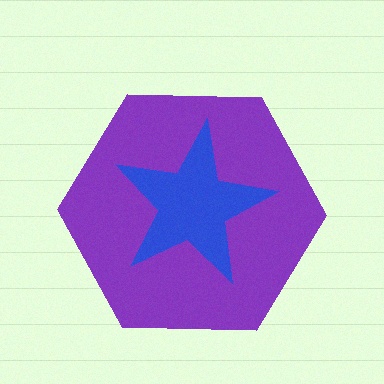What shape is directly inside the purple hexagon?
The blue star.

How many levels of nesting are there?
2.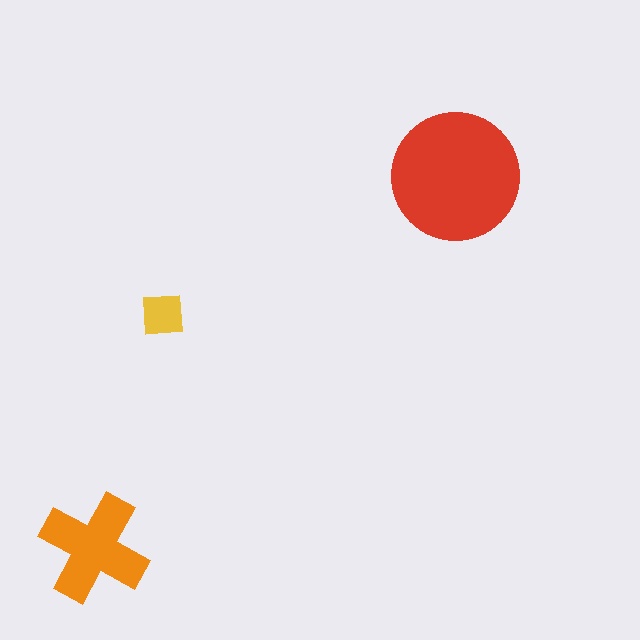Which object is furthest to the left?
The orange cross is leftmost.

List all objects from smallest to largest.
The yellow square, the orange cross, the red circle.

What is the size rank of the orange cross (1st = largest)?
2nd.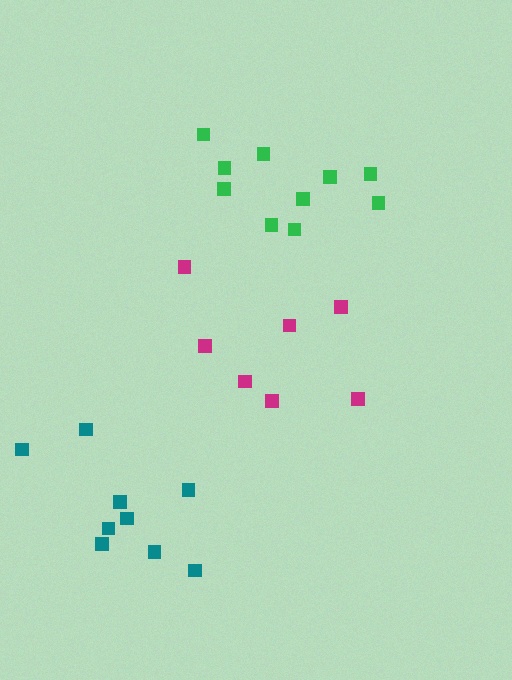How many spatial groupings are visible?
There are 3 spatial groupings.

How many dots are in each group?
Group 1: 9 dots, Group 2: 7 dots, Group 3: 10 dots (26 total).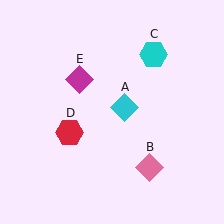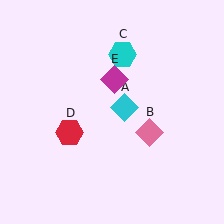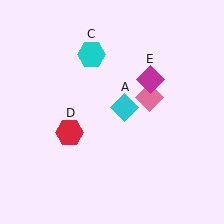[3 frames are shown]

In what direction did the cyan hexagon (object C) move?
The cyan hexagon (object C) moved left.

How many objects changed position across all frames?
3 objects changed position: pink diamond (object B), cyan hexagon (object C), magenta diamond (object E).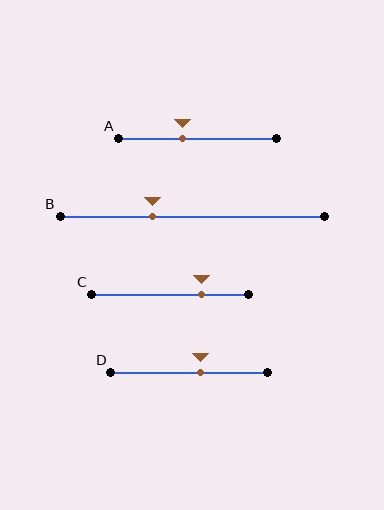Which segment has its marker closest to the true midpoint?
Segment D has its marker closest to the true midpoint.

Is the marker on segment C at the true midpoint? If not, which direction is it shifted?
No, the marker on segment C is shifted to the right by about 19% of the segment length.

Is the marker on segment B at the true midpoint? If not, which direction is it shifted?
No, the marker on segment B is shifted to the left by about 15% of the segment length.